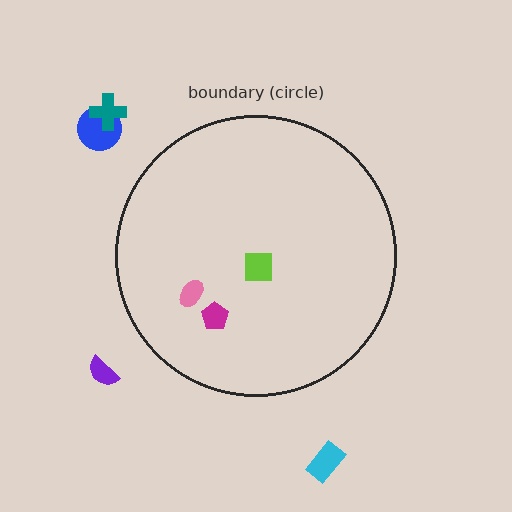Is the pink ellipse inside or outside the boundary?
Inside.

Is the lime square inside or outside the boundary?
Inside.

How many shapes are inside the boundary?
3 inside, 4 outside.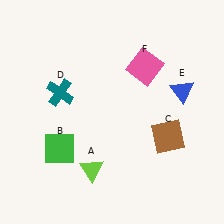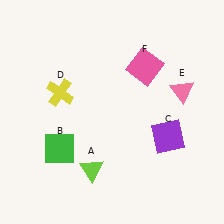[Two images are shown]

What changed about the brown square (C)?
In Image 1, C is brown. In Image 2, it changed to purple.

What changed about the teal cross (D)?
In Image 1, D is teal. In Image 2, it changed to yellow.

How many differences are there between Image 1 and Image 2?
There are 3 differences between the two images.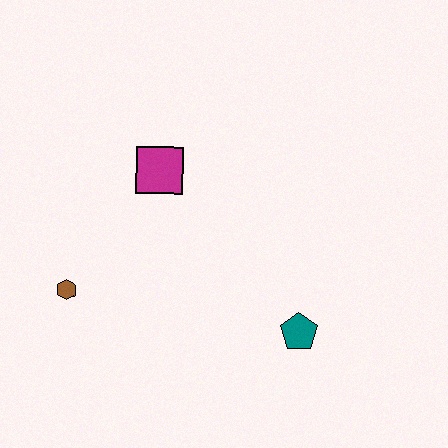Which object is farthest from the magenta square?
The teal pentagon is farthest from the magenta square.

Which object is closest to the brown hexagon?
The magenta square is closest to the brown hexagon.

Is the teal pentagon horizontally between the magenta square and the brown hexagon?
No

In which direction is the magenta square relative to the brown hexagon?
The magenta square is above the brown hexagon.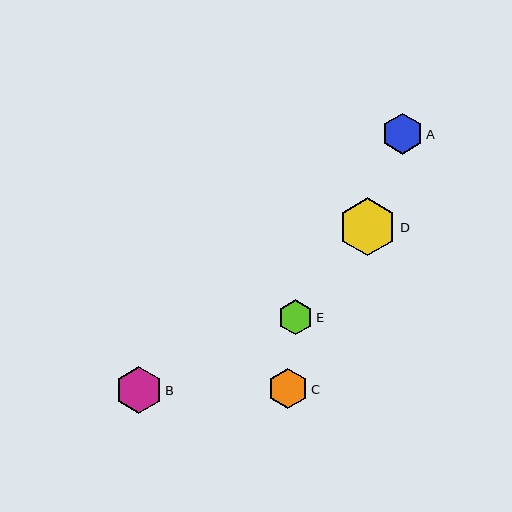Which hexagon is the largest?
Hexagon D is the largest with a size of approximately 58 pixels.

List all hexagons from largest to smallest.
From largest to smallest: D, B, C, A, E.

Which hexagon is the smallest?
Hexagon E is the smallest with a size of approximately 35 pixels.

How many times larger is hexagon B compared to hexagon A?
Hexagon B is approximately 1.2 times the size of hexagon A.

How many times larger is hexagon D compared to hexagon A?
Hexagon D is approximately 1.4 times the size of hexagon A.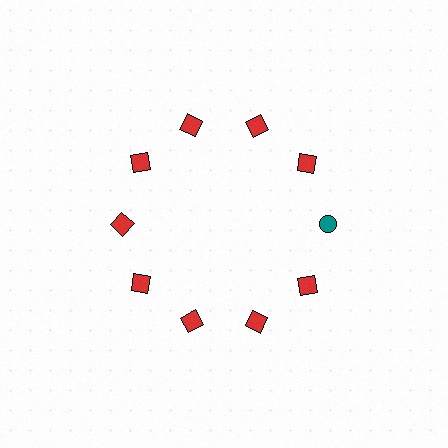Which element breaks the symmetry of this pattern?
The teal circle at roughly the 3 o'clock position breaks the symmetry. All other shapes are red squares.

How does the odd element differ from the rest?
It differs in both color (teal instead of red) and shape (circle instead of square).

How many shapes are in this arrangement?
There are 10 shapes arranged in a ring pattern.